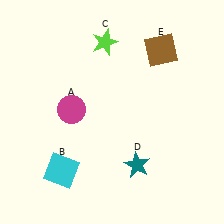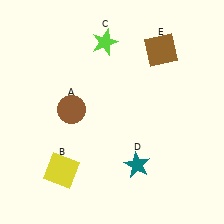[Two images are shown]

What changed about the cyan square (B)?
In Image 1, B is cyan. In Image 2, it changed to yellow.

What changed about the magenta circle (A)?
In Image 1, A is magenta. In Image 2, it changed to brown.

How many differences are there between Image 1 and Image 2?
There are 2 differences between the two images.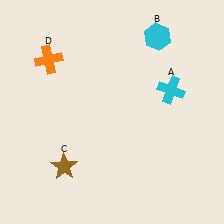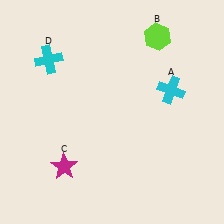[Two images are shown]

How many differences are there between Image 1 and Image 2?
There are 3 differences between the two images.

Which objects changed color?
B changed from cyan to lime. C changed from brown to magenta. D changed from orange to cyan.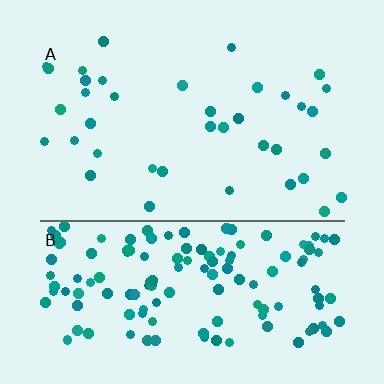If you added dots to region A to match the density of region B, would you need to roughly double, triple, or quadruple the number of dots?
Approximately quadruple.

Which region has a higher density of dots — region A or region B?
B (the bottom).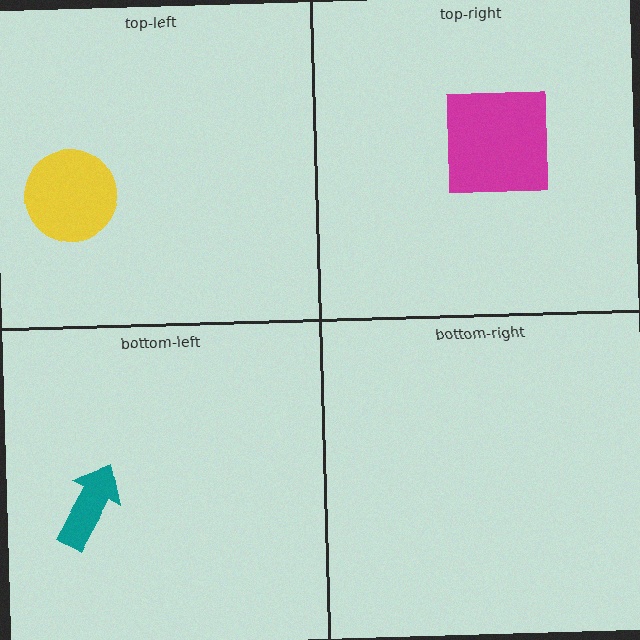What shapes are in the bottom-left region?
The teal arrow.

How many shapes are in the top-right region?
1.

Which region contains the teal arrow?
The bottom-left region.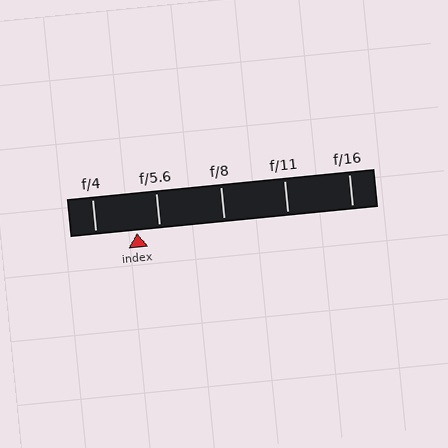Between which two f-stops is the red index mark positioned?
The index mark is between f/4 and f/5.6.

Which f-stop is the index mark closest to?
The index mark is closest to f/5.6.